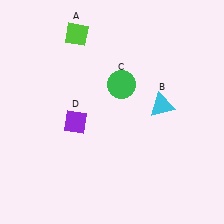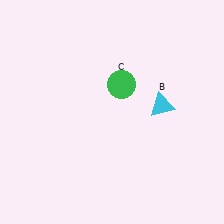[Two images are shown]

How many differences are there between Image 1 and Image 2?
There are 2 differences between the two images.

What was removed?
The lime diamond (A), the purple diamond (D) were removed in Image 2.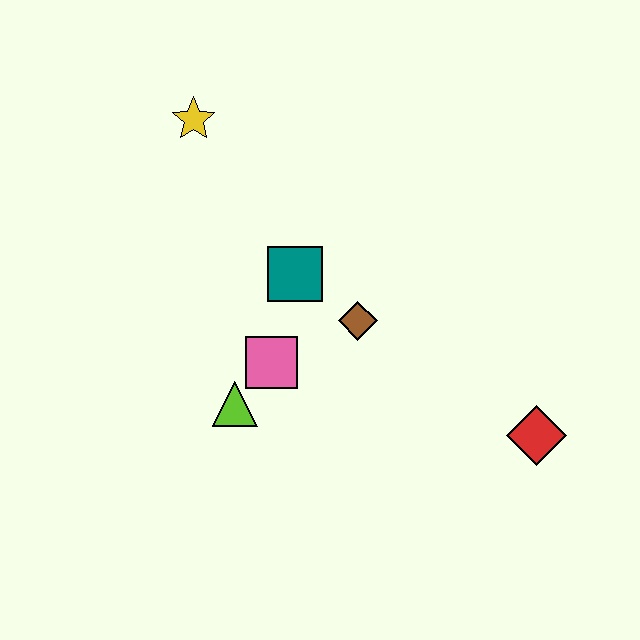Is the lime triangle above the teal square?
No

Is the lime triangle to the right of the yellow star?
Yes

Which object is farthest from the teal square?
The red diamond is farthest from the teal square.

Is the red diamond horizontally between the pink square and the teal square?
No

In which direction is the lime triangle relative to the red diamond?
The lime triangle is to the left of the red diamond.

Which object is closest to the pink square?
The lime triangle is closest to the pink square.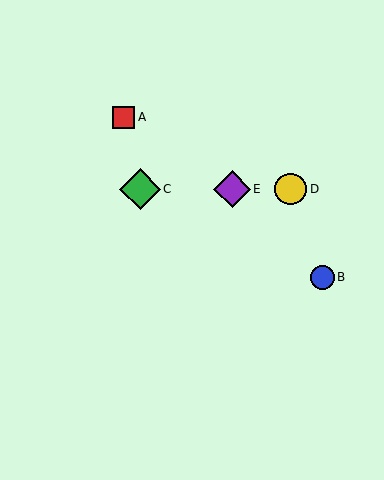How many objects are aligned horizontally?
3 objects (C, D, E) are aligned horizontally.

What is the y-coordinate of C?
Object C is at y≈189.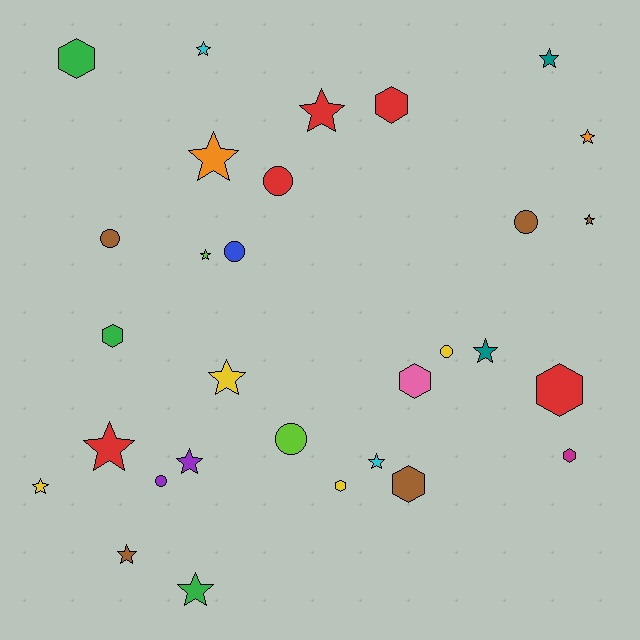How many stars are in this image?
There are 15 stars.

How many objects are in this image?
There are 30 objects.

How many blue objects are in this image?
There is 1 blue object.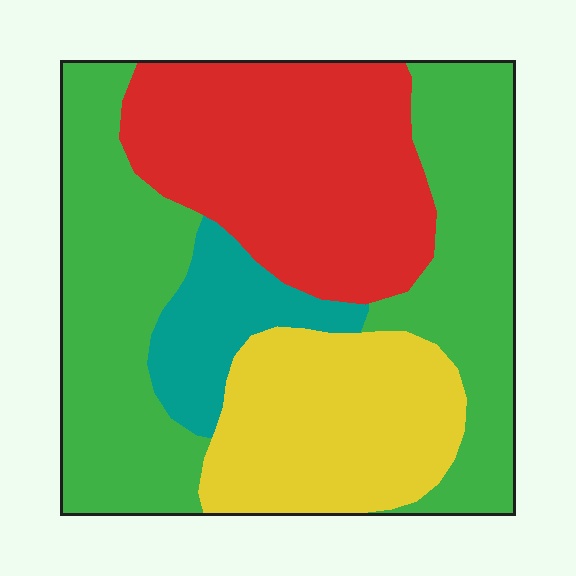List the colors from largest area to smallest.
From largest to smallest: green, red, yellow, teal.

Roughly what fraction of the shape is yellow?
Yellow covers 20% of the shape.